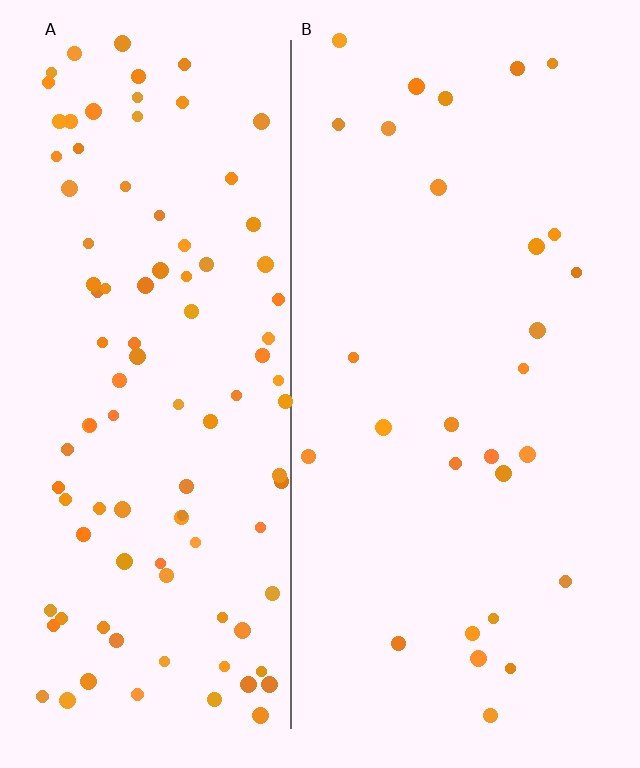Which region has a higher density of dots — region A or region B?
A (the left).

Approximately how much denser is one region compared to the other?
Approximately 3.6× — region A over region B.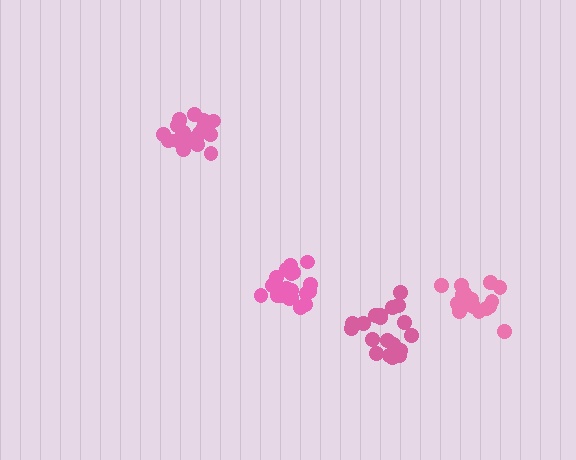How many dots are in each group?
Group 1: 20 dots, Group 2: 20 dots, Group 3: 18 dots, Group 4: 19 dots (77 total).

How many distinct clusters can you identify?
There are 4 distinct clusters.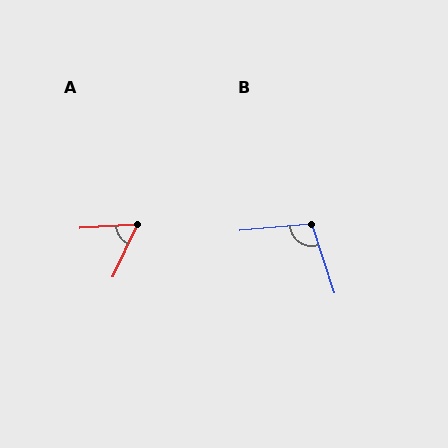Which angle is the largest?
B, at approximately 103 degrees.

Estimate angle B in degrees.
Approximately 103 degrees.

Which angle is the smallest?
A, at approximately 61 degrees.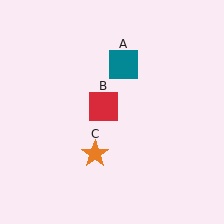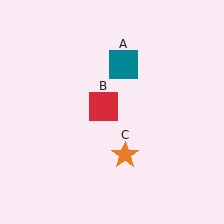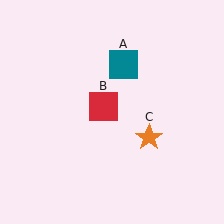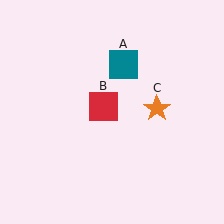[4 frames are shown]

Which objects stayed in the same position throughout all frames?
Teal square (object A) and red square (object B) remained stationary.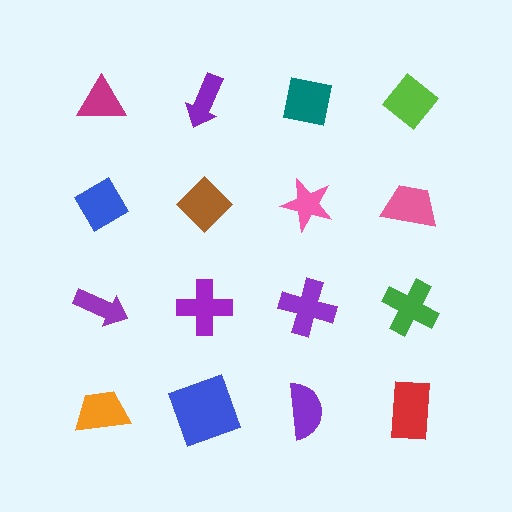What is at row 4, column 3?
A purple semicircle.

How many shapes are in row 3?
4 shapes.